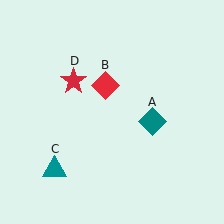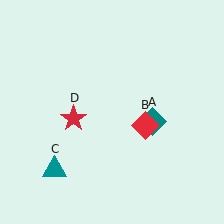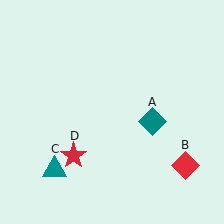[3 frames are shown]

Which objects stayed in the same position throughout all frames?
Teal diamond (object A) and teal triangle (object C) remained stationary.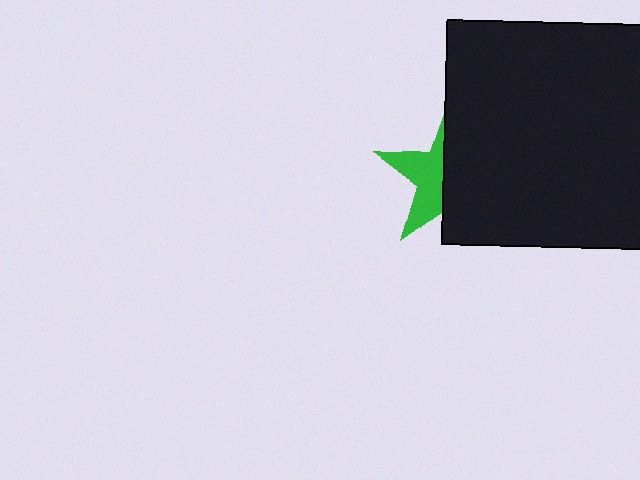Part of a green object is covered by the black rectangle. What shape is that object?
It is a star.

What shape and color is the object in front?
The object in front is a black rectangle.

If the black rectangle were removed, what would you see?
You would see the complete green star.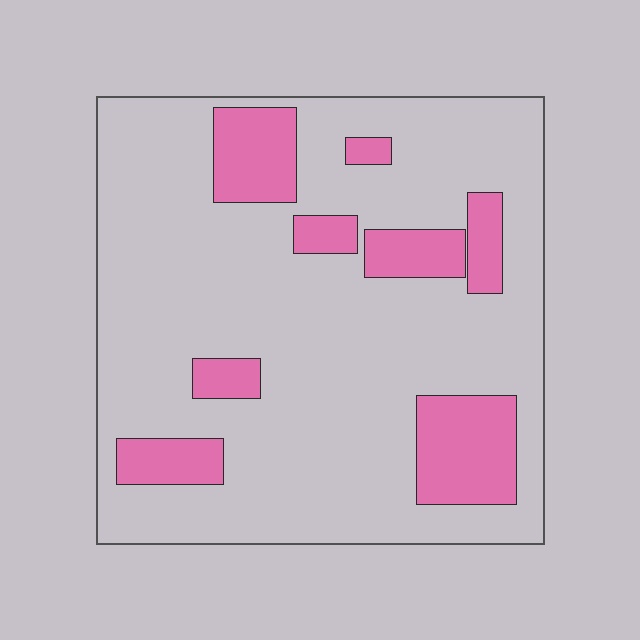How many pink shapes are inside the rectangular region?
8.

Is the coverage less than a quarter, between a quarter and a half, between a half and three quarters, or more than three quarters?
Less than a quarter.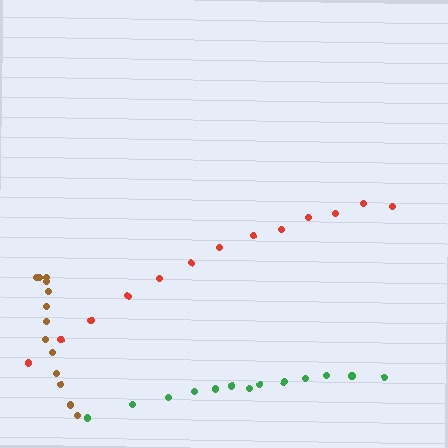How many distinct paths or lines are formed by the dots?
There are 3 distinct paths.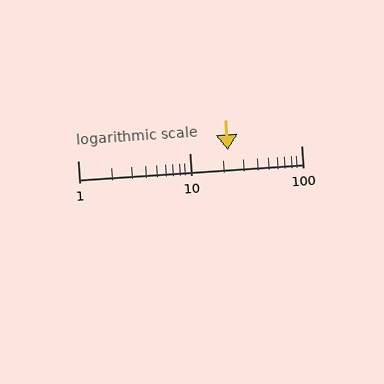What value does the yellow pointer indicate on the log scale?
The pointer indicates approximately 22.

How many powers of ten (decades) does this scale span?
The scale spans 2 decades, from 1 to 100.